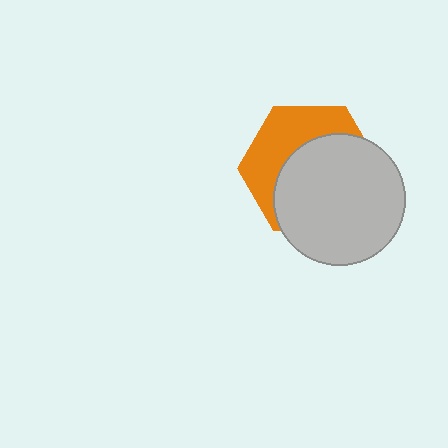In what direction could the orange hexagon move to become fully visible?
The orange hexagon could move toward the upper-left. That would shift it out from behind the light gray circle entirely.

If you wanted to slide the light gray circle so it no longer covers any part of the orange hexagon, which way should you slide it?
Slide it toward the lower-right — that is the most direct way to separate the two shapes.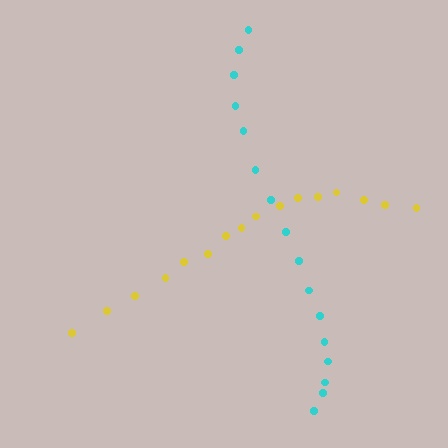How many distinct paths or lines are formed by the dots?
There are 2 distinct paths.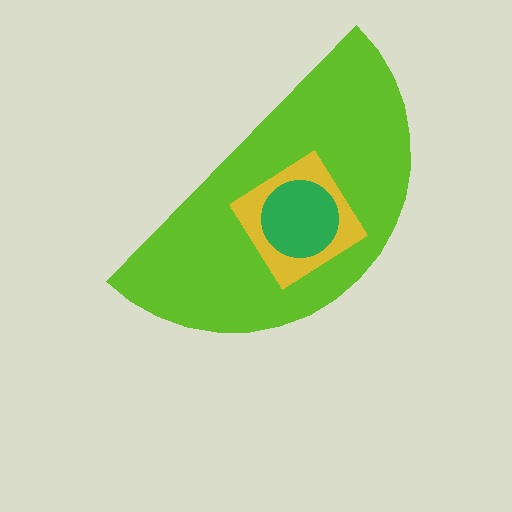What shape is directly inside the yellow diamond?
The green circle.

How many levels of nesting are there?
3.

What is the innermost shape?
The green circle.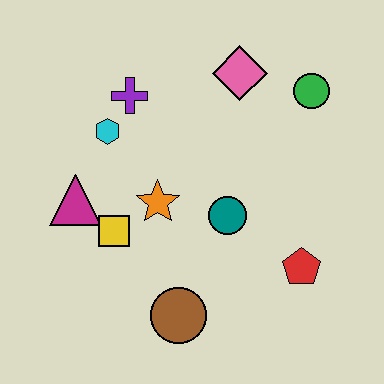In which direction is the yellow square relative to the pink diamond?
The yellow square is below the pink diamond.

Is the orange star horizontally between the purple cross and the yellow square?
No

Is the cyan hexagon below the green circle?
Yes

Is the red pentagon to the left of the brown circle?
No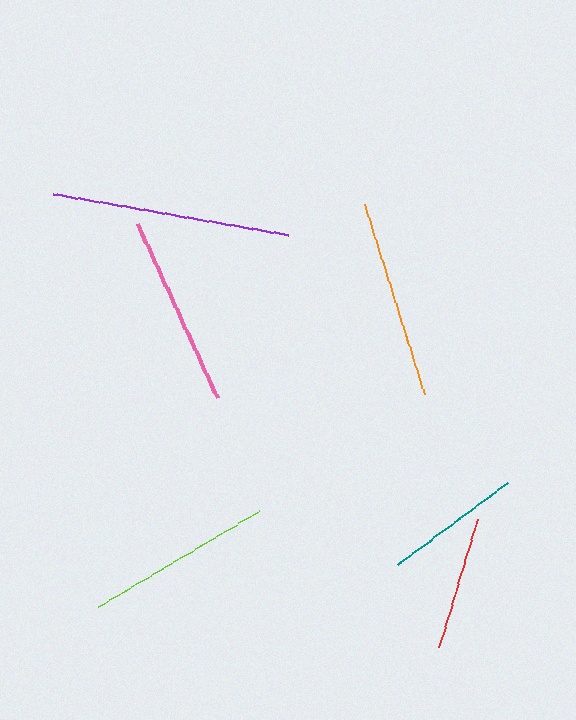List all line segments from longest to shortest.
From longest to shortest: purple, orange, pink, lime, teal, red.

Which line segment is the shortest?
The red line is the shortest at approximately 133 pixels.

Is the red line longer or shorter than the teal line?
The teal line is longer than the red line.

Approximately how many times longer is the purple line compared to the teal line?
The purple line is approximately 1.7 times the length of the teal line.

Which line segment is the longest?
The purple line is the longest at approximately 238 pixels.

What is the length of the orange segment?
The orange segment is approximately 199 pixels long.